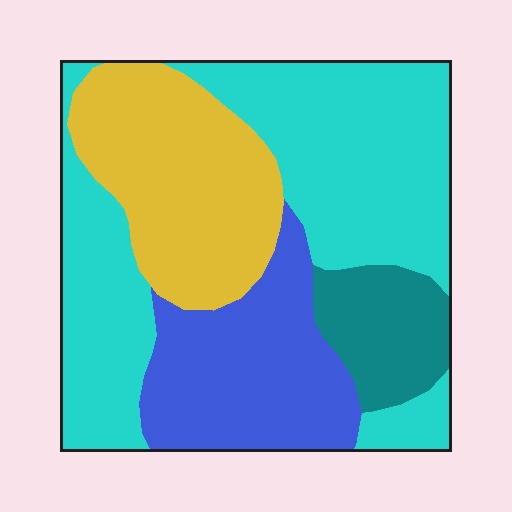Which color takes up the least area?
Teal, at roughly 10%.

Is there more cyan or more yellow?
Cyan.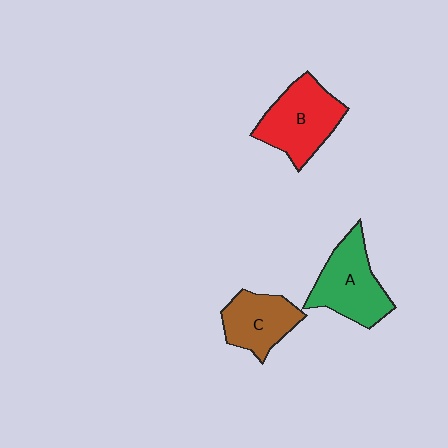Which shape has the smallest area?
Shape C (brown).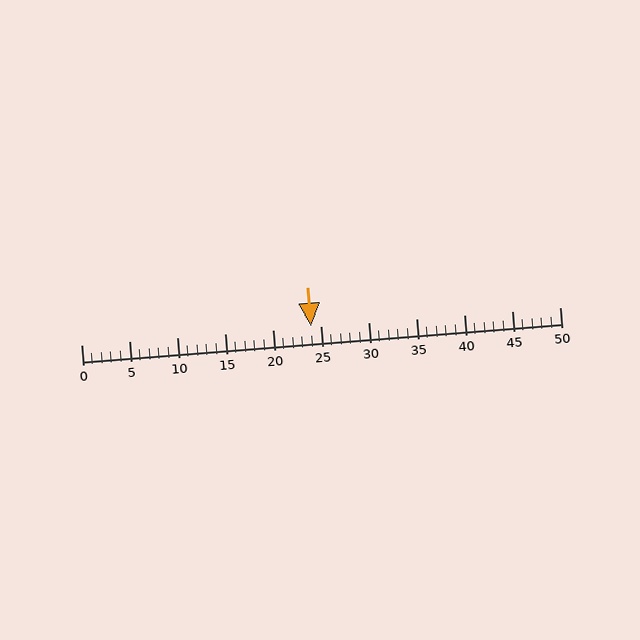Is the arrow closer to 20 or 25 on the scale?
The arrow is closer to 25.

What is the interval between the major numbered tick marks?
The major tick marks are spaced 5 units apart.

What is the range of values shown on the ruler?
The ruler shows values from 0 to 50.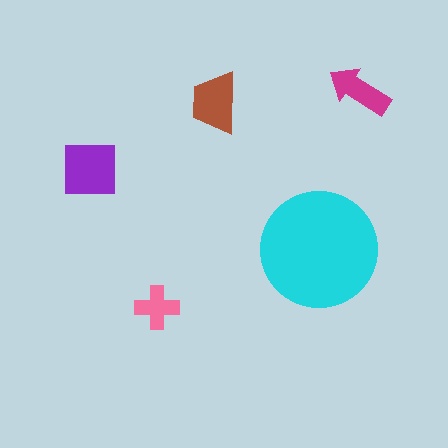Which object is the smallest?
The pink cross.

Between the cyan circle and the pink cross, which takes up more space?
The cyan circle.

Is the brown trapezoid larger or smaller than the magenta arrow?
Larger.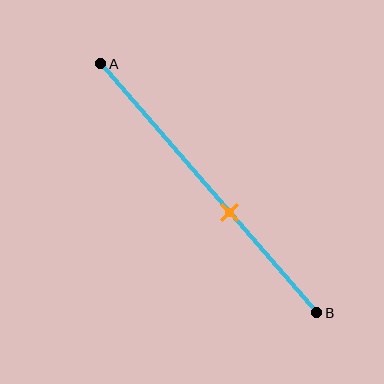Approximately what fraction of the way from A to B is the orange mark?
The orange mark is approximately 60% of the way from A to B.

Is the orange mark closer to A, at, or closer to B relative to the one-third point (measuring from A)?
The orange mark is closer to point B than the one-third point of segment AB.